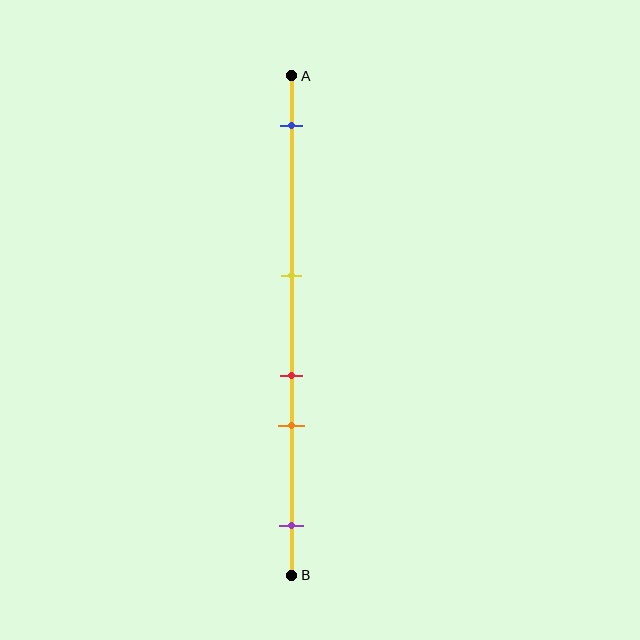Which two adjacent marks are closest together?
The red and orange marks are the closest adjacent pair.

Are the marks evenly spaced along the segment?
No, the marks are not evenly spaced.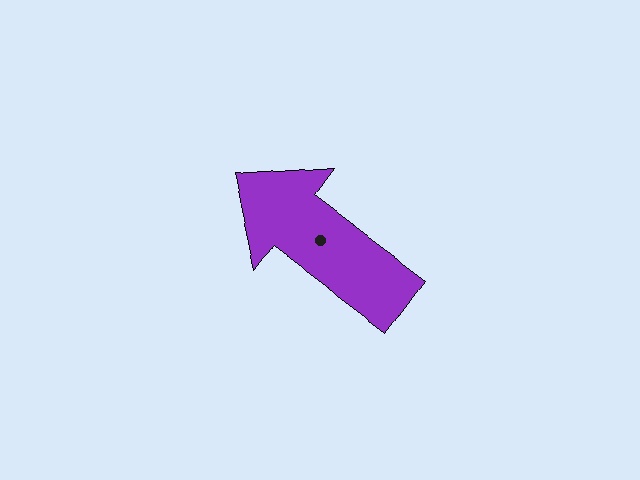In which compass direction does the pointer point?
Northwest.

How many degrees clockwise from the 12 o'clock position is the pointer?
Approximately 307 degrees.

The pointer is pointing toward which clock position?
Roughly 10 o'clock.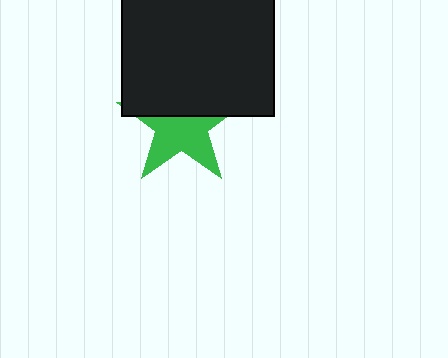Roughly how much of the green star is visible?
About half of it is visible (roughly 55%).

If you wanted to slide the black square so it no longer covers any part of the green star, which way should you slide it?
Slide it up — that is the most direct way to separate the two shapes.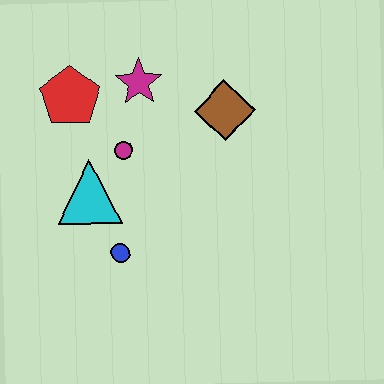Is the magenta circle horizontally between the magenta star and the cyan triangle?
Yes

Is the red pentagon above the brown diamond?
Yes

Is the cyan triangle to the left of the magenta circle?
Yes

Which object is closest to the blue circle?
The cyan triangle is closest to the blue circle.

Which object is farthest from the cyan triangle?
The brown diamond is farthest from the cyan triangle.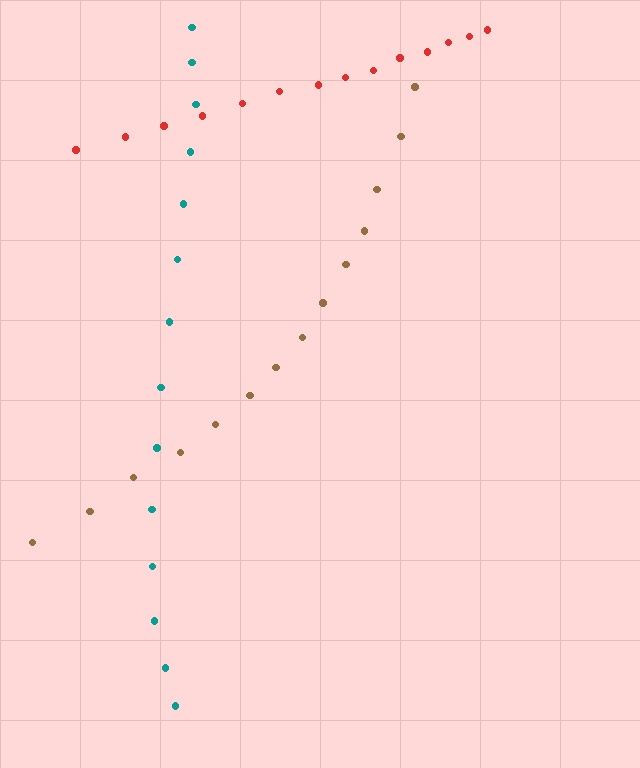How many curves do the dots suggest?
There are 3 distinct paths.